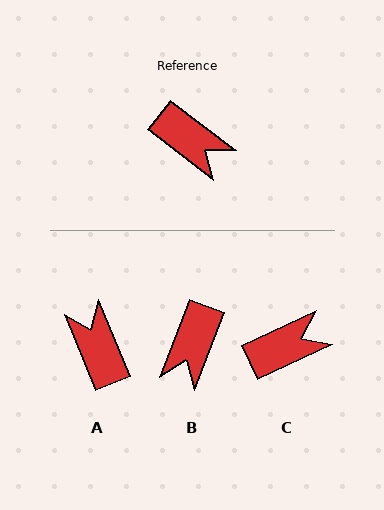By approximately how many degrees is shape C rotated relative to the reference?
Approximately 62 degrees counter-clockwise.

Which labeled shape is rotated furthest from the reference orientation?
A, about 150 degrees away.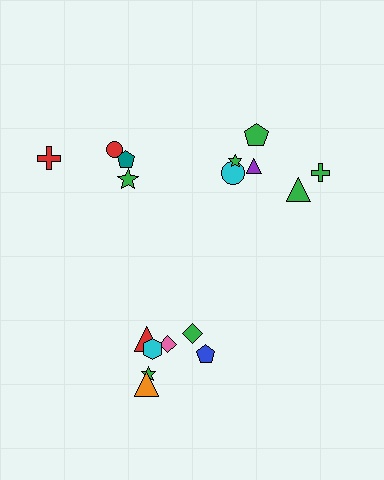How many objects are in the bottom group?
There are 7 objects.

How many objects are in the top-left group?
There are 4 objects.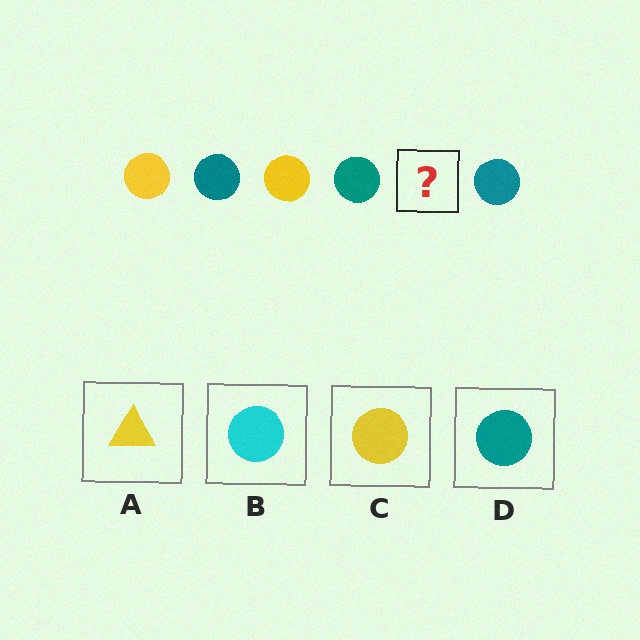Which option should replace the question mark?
Option C.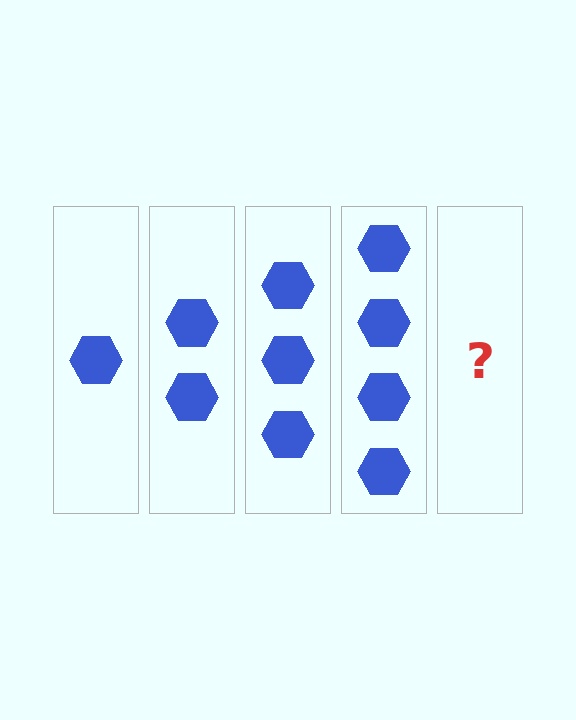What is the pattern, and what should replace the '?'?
The pattern is that each step adds one more hexagon. The '?' should be 5 hexagons.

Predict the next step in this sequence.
The next step is 5 hexagons.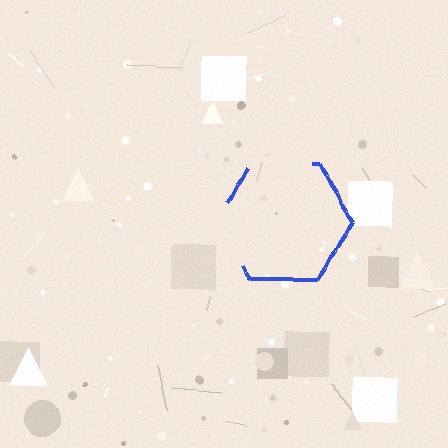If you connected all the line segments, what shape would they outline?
They would outline a hexagon.